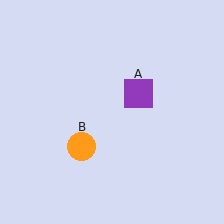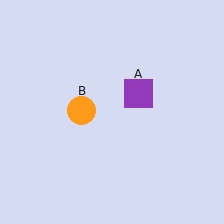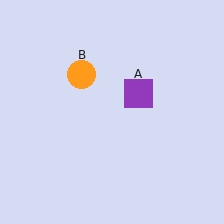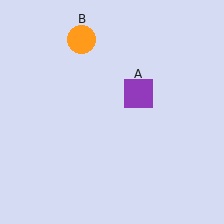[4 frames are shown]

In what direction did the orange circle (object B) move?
The orange circle (object B) moved up.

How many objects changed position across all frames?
1 object changed position: orange circle (object B).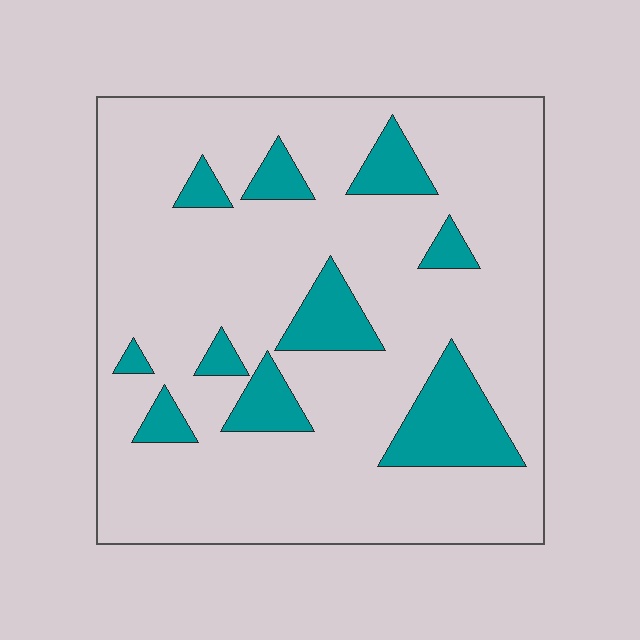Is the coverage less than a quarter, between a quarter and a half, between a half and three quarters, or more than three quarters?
Less than a quarter.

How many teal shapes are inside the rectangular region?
10.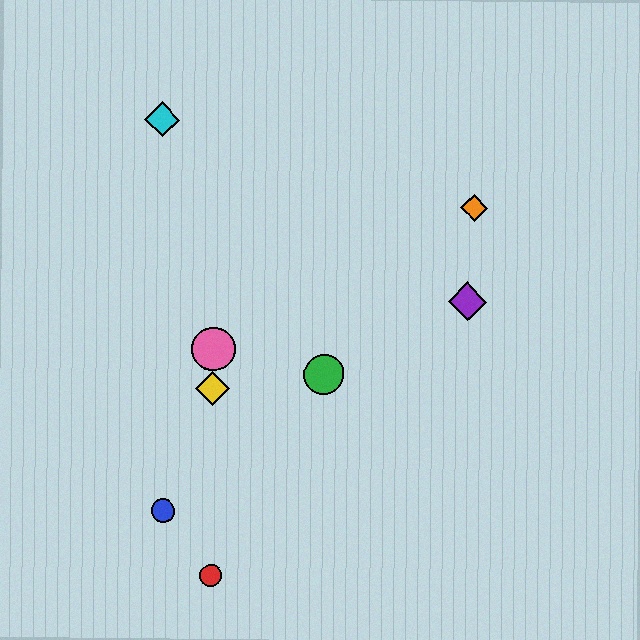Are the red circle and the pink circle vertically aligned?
Yes, both are at x≈211.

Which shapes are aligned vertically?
The red circle, the yellow diamond, the pink circle are aligned vertically.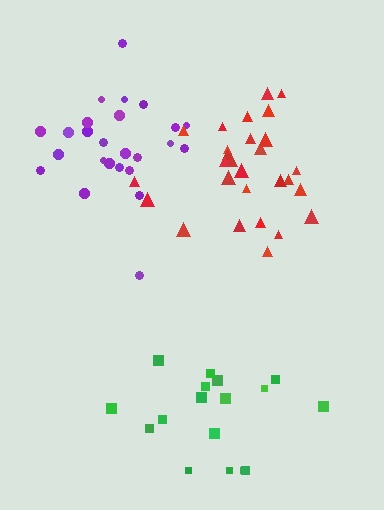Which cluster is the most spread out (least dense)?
Green.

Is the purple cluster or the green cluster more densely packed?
Purple.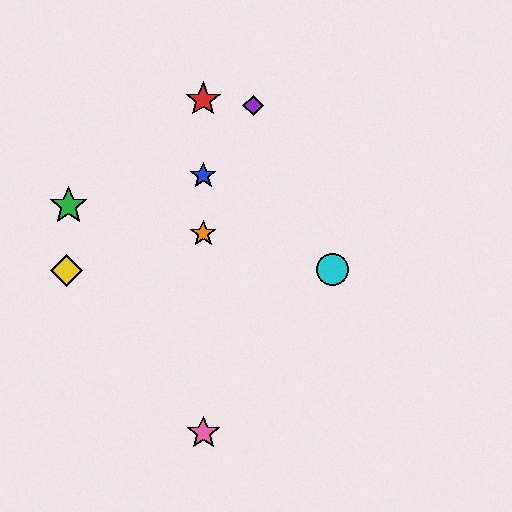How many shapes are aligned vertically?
4 shapes (the red star, the blue star, the orange star, the pink star) are aligned vertically.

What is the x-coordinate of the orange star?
The orange star is at x≈203.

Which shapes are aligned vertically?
The red star, the blue star, the orange star, the pink star are aligned vertically.